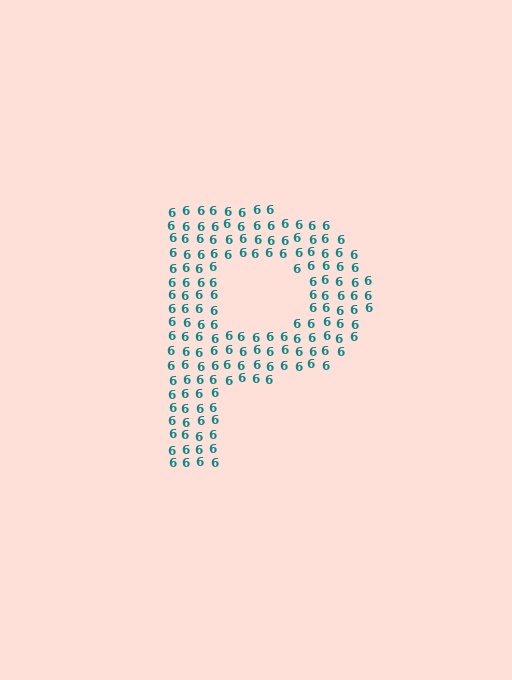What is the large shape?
The large shape is the letter P.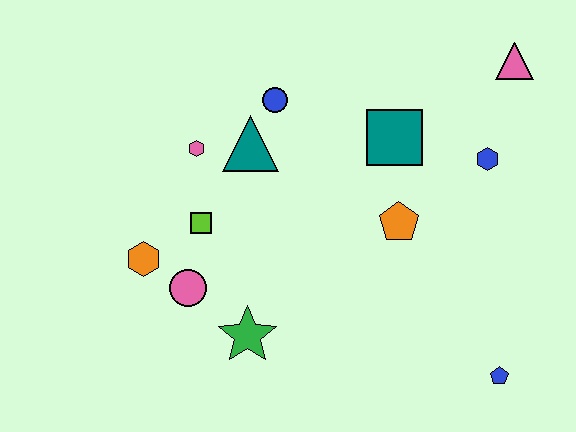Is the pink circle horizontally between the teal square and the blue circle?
No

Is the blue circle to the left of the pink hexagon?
No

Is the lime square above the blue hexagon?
No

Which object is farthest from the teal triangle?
The blue pentagon is farthest from the teal triangle.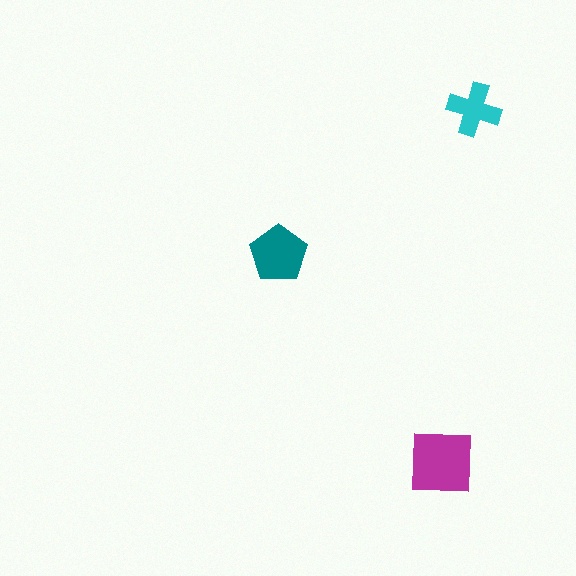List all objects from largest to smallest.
The magenta square, the teal pentagon, the cyan cross.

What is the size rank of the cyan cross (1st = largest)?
3rd.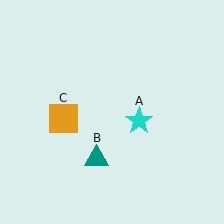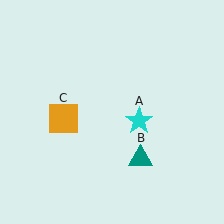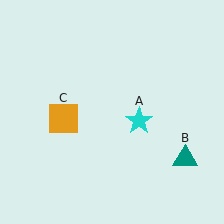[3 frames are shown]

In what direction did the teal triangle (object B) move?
The teal triangle (object B) moved right.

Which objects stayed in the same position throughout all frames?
Cyan star (object A) and orange square (object C) remained stationary.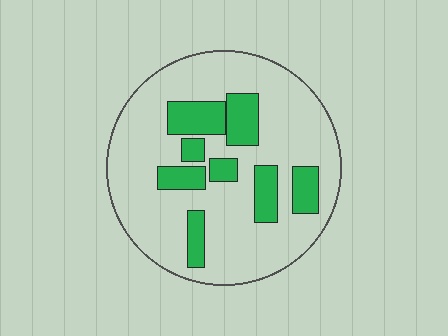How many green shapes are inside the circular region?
8.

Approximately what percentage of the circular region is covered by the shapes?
Approximately 25%.